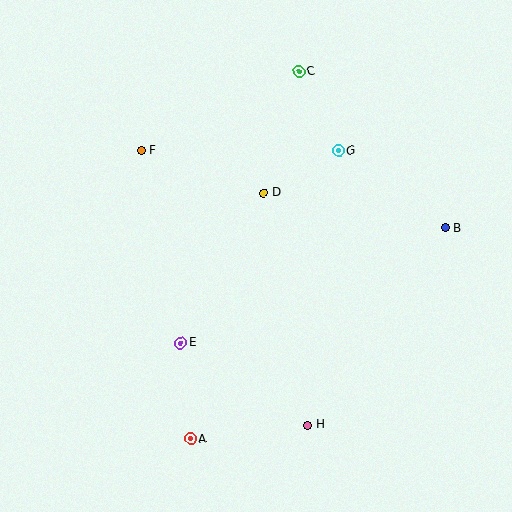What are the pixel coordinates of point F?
Point F is at (141, 150).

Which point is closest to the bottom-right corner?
Point H is closest to the bottom-right corner.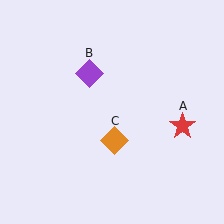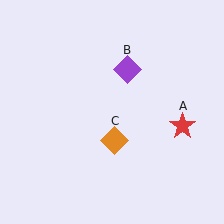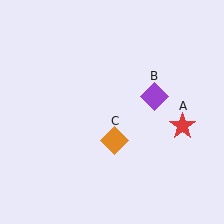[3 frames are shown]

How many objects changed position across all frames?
1 object changed position: purple diamond (object B).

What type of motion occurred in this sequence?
The purple diamond (object B) rotated clockwise around the center of the scene.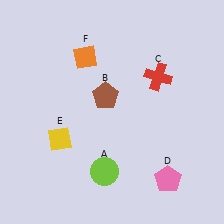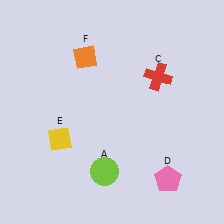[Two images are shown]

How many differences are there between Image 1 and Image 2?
There is 1 difference between the two images.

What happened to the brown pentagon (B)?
The brown pentagon (B) was removed in Image 2. It was in the top-left area of Image 1.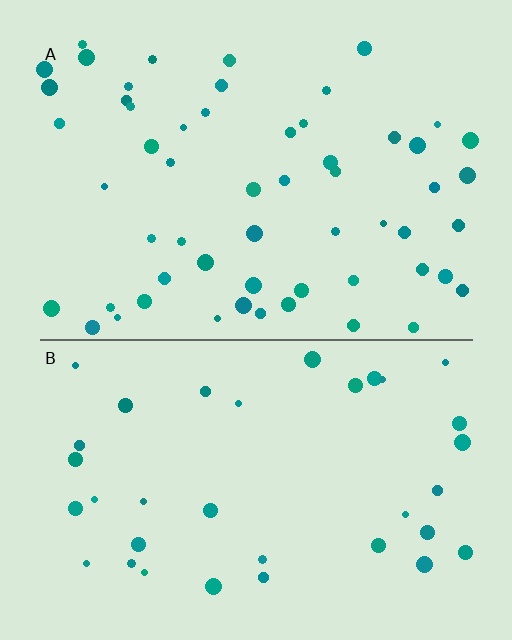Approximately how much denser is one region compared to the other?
Approximately 1.6× — region A over region B.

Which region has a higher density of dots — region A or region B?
A (the top).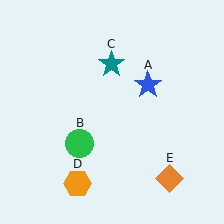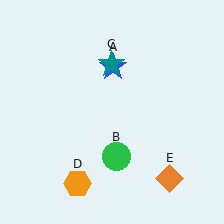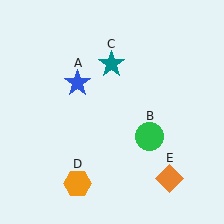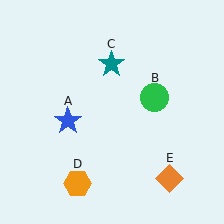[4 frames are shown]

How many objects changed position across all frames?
2 objects changed position: blue star (object A), green circle (object B).